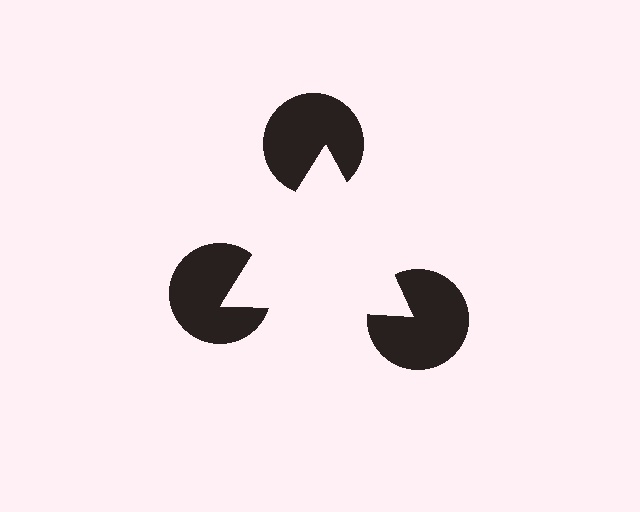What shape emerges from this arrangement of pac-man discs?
An illusory triangle — its edges are inferred from the aligned wedge cuts in the pac-man discs, not physically drawn.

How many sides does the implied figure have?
3 sides.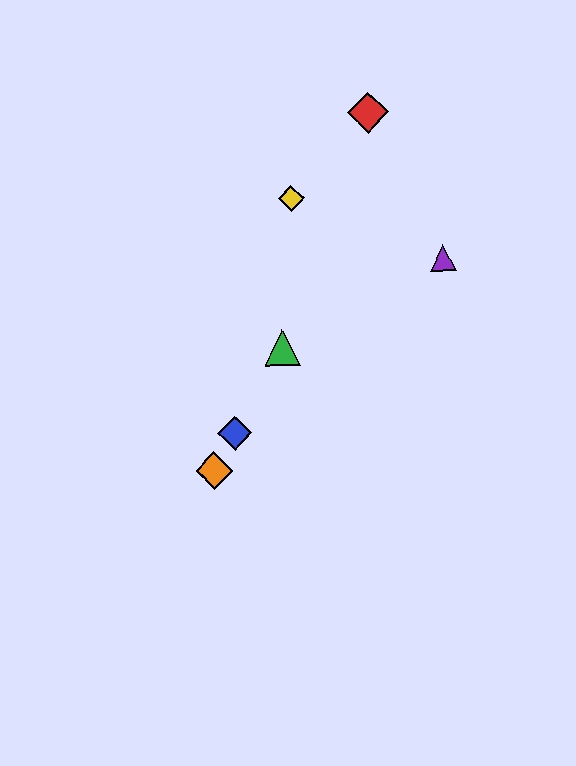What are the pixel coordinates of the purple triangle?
The purple triangle is at (443, 258).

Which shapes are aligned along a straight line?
The blue diamond, the green triangle, the orange diamond are aligned along a straight line.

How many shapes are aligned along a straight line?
3 shapes (the blue diamond, the green triangle, the orange diamond) are aligned along a straight line.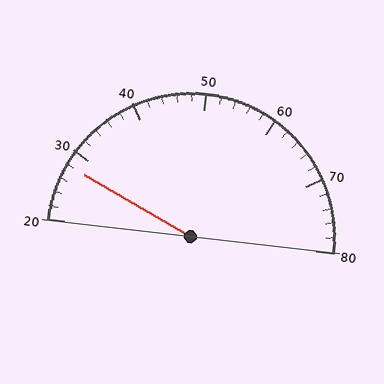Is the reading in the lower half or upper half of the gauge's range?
The reading is in the lower half of the range (20 to 80).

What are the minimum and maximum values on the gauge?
The gauge ranges from 20 to 80.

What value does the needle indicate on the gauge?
The needle indicates approximately 28.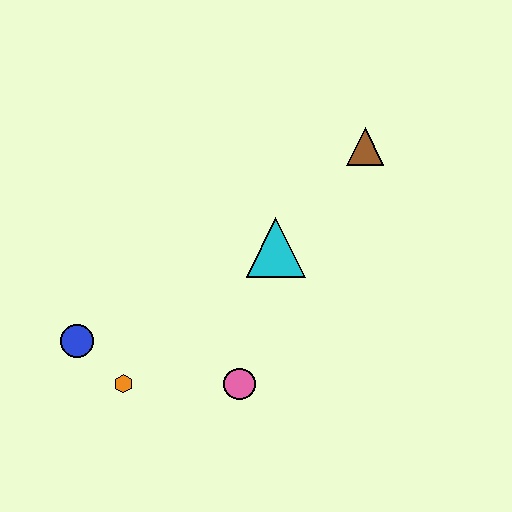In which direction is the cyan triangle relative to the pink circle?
The cyan triangle is above the pink circle.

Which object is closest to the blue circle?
The orange hexagon is closest to the blue circle.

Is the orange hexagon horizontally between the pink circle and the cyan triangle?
No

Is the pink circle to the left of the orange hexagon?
No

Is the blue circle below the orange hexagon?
No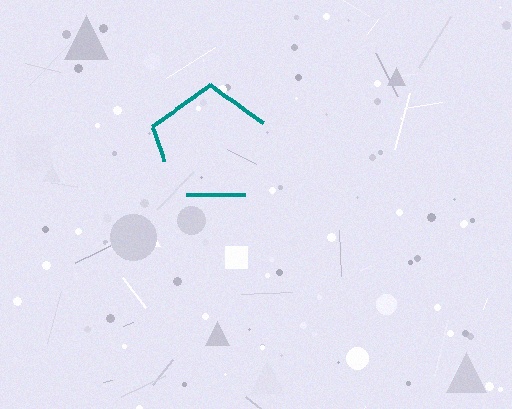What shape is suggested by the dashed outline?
The dashed outline suggests a pentagon.